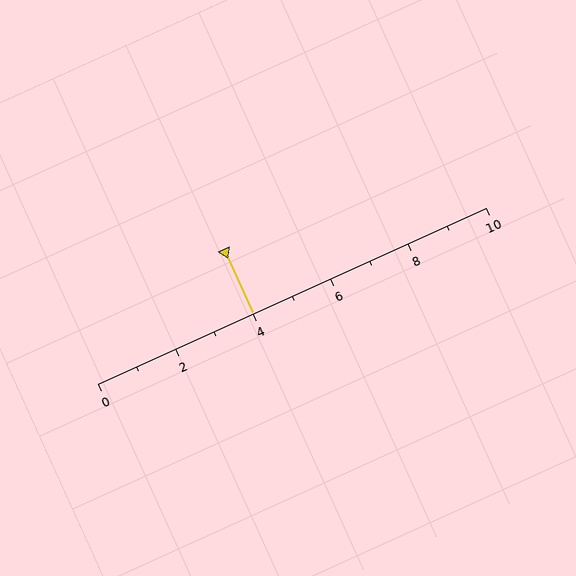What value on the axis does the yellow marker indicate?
The marker indicates approximately 4.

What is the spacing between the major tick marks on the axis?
The major ticks are spaced 2 apart.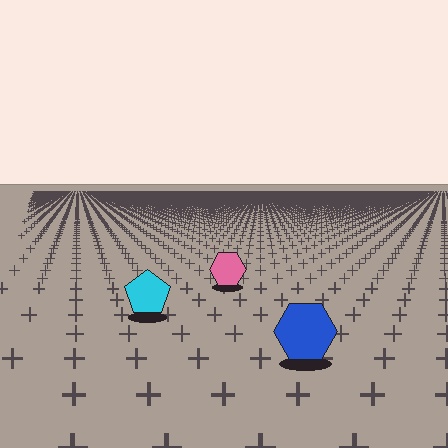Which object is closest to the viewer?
The blue hexagon is closest. The texture marks near it are larger and more spread out.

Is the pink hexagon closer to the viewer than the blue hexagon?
No. The blue hexagon is closer — you can tell from the texture gradient: the ground texture is coarser near it.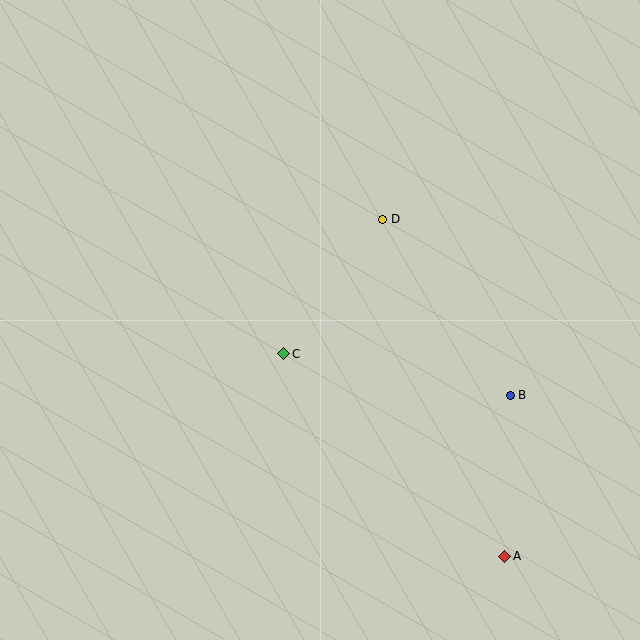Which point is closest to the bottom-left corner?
Point C is closest to the bottom-left corner.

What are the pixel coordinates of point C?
Point C is at (284, 354).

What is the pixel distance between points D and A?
The distance between D and A is 358 pixels.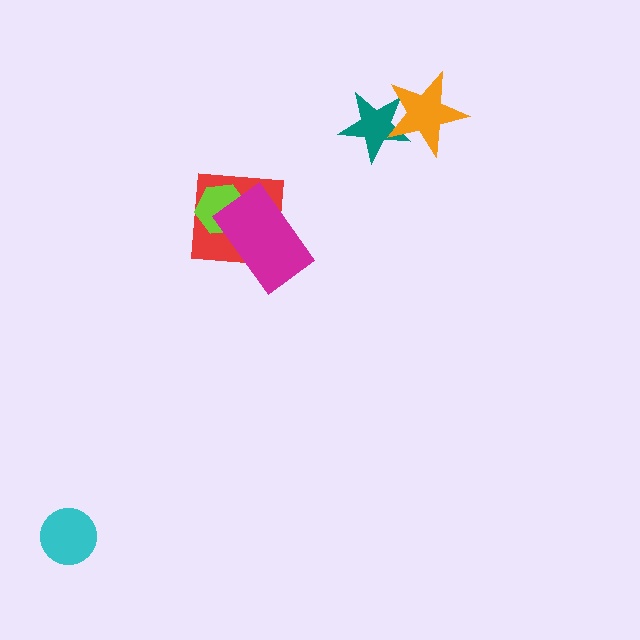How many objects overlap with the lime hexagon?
2 objects overlap with the lime hexagon.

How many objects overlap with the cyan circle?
0 objects overlap with the cyan circle.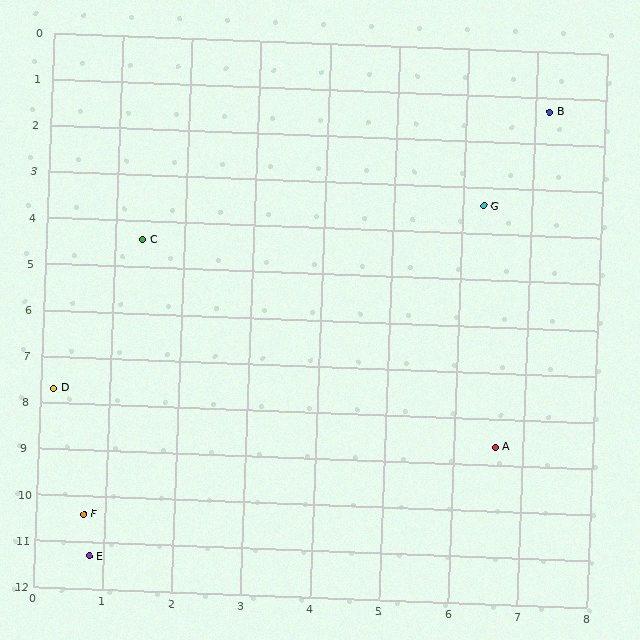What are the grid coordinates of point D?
Point D is at approximately (0.2, 7.7).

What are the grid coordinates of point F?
Point F is at approximately (0.7, 10.4).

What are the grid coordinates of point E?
Point E is at approximately (0.8, 11.3).